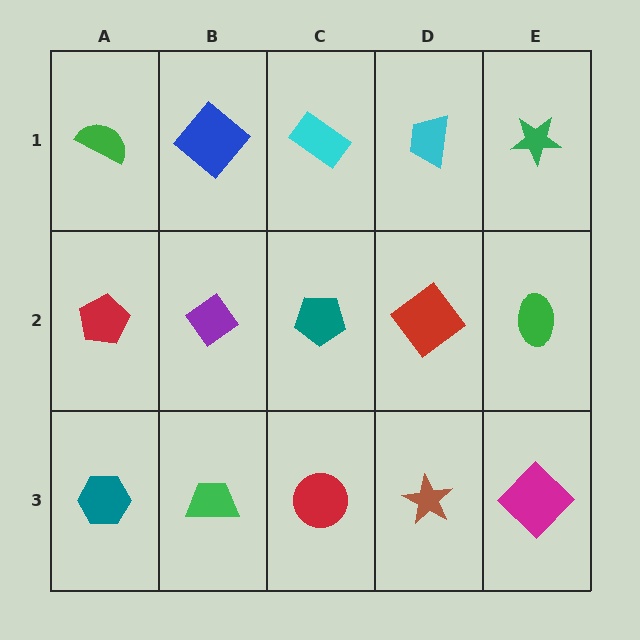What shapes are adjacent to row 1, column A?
A red pentagon (row 2, column A), a blue diamond (row 1, column B).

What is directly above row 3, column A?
A red pentagon.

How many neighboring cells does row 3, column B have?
3.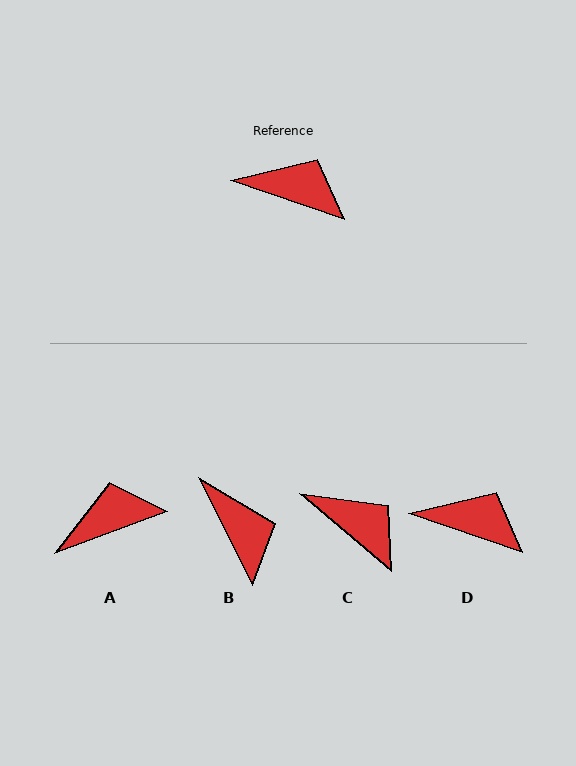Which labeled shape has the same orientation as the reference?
D.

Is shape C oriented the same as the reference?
No, it is off by about 21 degrees.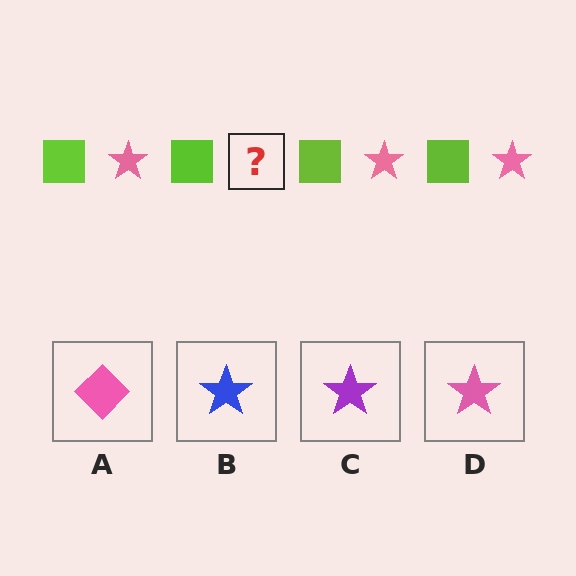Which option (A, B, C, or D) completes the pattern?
D.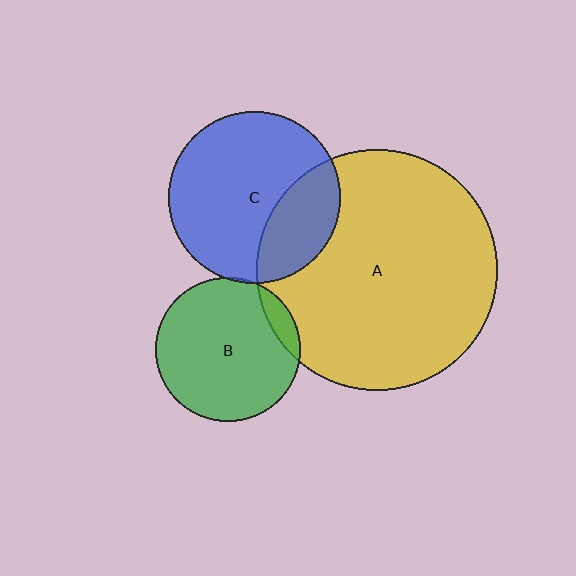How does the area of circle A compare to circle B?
Approximately 2.8 times.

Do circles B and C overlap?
Yes.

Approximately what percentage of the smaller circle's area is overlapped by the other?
Approximately 5%.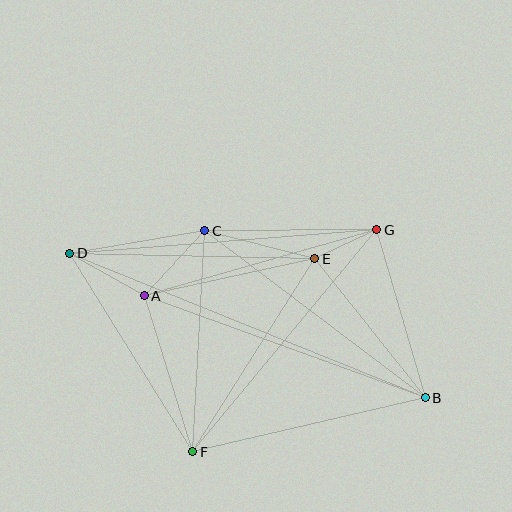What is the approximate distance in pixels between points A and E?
The distance between A and E is approximately 175 pixels.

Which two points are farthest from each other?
Points B and D are farthest from each other.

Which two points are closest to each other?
Points E and G are closest to each other.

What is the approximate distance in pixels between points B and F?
The distance between B and F is approximately 238 pixels.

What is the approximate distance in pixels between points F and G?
The distance between F and G is approximately 288 pixels.